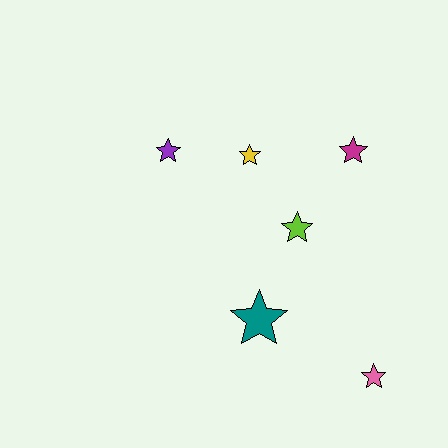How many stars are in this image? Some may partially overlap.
There are 6 stars.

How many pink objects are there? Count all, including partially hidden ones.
There is 1 pink object.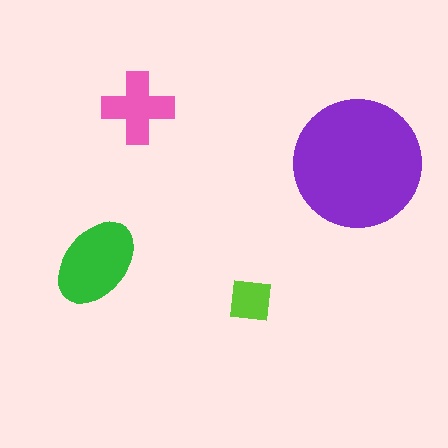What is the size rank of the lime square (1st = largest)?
4th.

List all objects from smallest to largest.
The lime square, the pink cross, the green ellipse, the purple circle.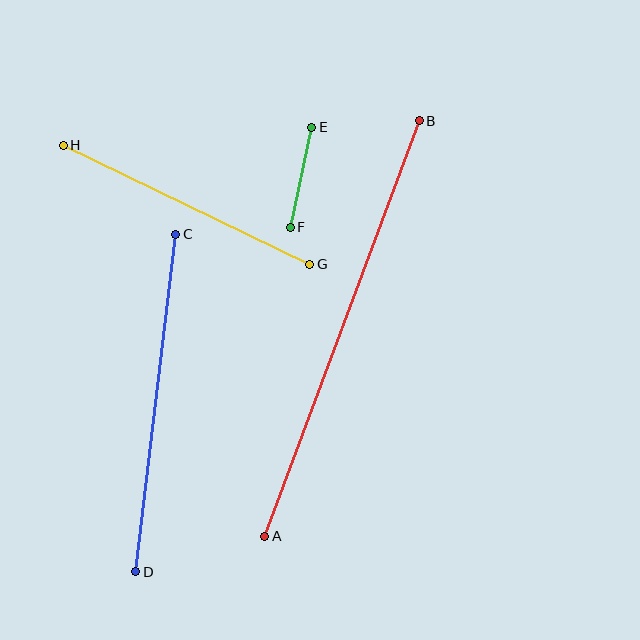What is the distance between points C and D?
The distance is approximately 340 pixels.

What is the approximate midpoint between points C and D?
The midpoint is at approximately (156, 403) pixels.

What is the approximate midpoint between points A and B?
The midpoint is at approximately (342, 328) pixels.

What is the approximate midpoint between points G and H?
The midpoint is at approximately (186, 205) pixels.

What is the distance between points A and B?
The distance is approximately 443 pixels.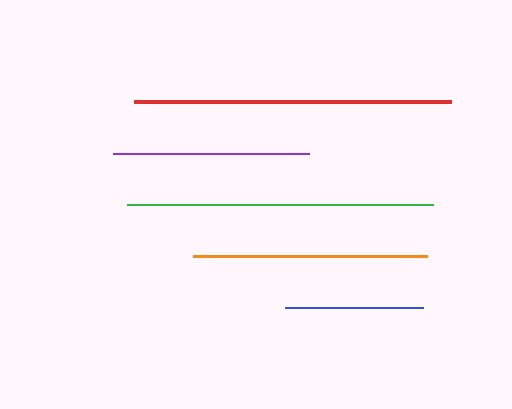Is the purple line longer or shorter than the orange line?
The orange line is longer than the purple line.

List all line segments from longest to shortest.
From longest to shortest: red, green, orange, purple, blue.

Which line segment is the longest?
The red line is the longest at approximately 317 pixels.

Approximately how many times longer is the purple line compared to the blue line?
The purple line is approximately 1.4 times the length of the blue line.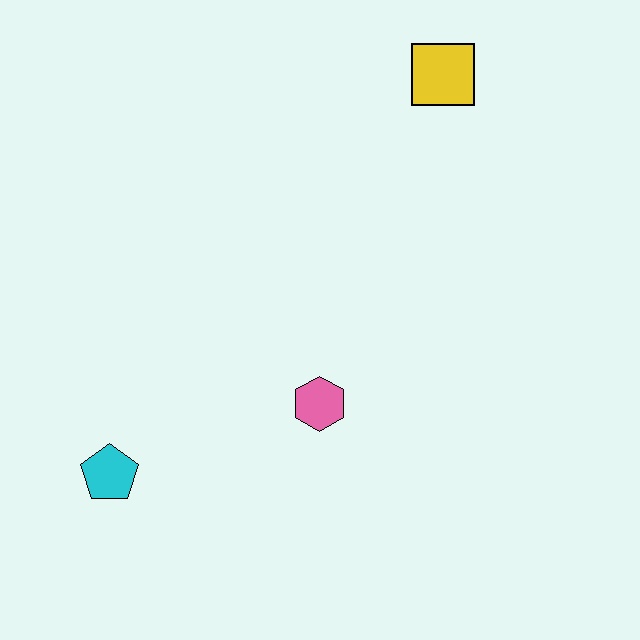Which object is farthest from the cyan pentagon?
The yellow square is farthest from the cyan pentagon.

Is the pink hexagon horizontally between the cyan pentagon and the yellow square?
Yes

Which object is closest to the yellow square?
The pink hexagon is closest to the yellow square.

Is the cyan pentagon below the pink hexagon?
Yes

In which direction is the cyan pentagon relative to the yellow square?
The cyan pentagon is below the yellow square.